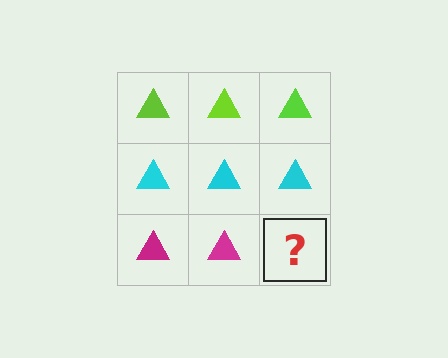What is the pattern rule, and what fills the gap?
The rule is that each row has a consistent color. The gap should be filled with a magenta triangle.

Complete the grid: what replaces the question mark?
The question mark should be replaced with a magenta triangle.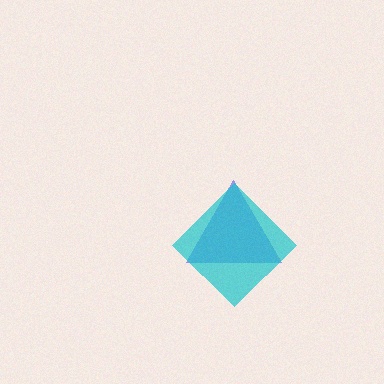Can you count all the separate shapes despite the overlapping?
Yes, there are 2 separate shapes.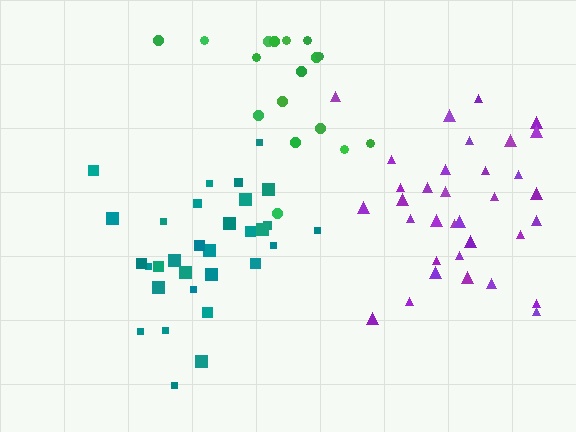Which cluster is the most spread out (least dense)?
Green.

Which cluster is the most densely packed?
Purple.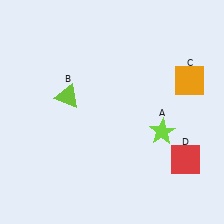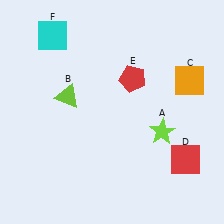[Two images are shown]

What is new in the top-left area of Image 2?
A cyan square (F) was added in the top-left area of Image 2.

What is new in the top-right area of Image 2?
A red pentagon (E) was added in the top-right area of Image 2.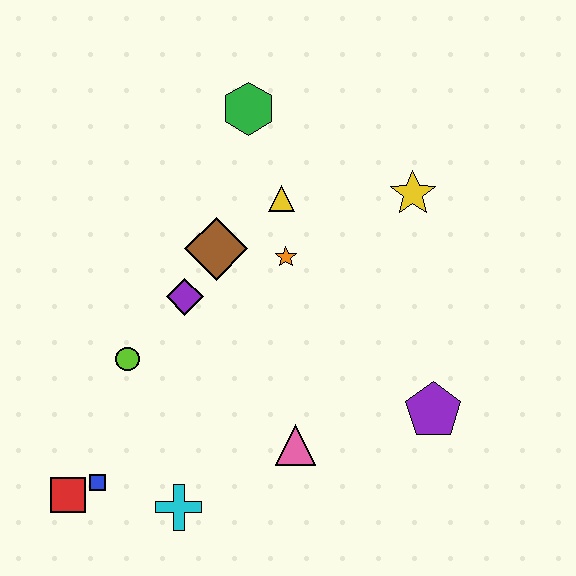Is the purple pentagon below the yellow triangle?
Yes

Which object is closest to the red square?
The blue square is closest to the red square.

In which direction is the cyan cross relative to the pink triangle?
The cyan cross is to the left of the pink triangle.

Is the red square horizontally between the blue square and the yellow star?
No